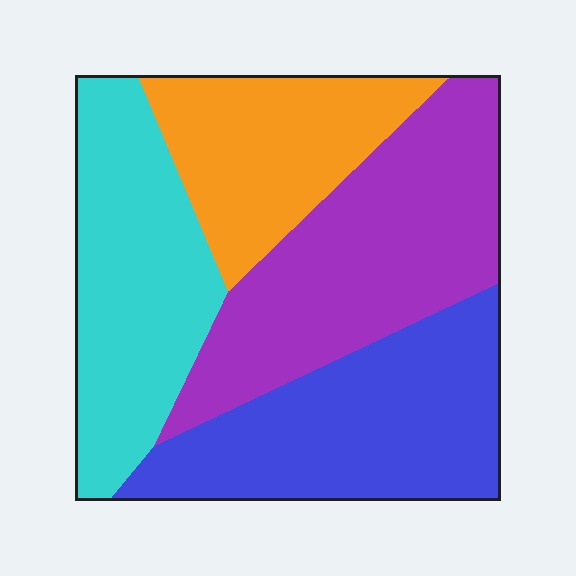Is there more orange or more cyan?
Cyan.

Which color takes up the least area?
Orange, at roughly 20%.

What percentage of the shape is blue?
Blue covers about 25% of the shape.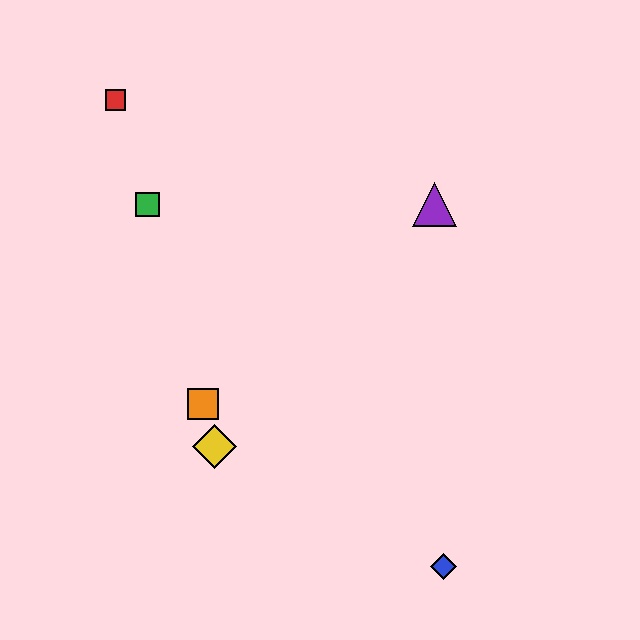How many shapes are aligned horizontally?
2 shapes (the green square, the purple triangle) are aligned horizontally.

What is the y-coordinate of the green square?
The green square is at y≈204.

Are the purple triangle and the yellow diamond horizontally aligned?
No, the purple triangle is at y≈204 and the yellow diamond is at y≈446.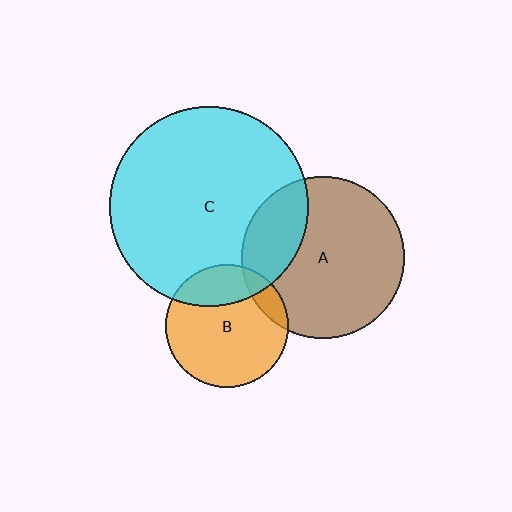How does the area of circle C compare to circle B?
Approximately 2.7 times.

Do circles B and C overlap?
Yes.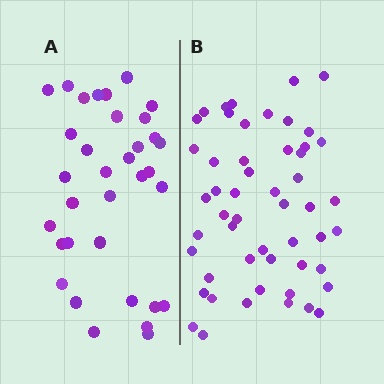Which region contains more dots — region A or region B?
Region B (the right region) has more dots.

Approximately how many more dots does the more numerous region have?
Region B has approximately 20 more dots than region A.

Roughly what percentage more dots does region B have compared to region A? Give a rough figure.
About 55% more.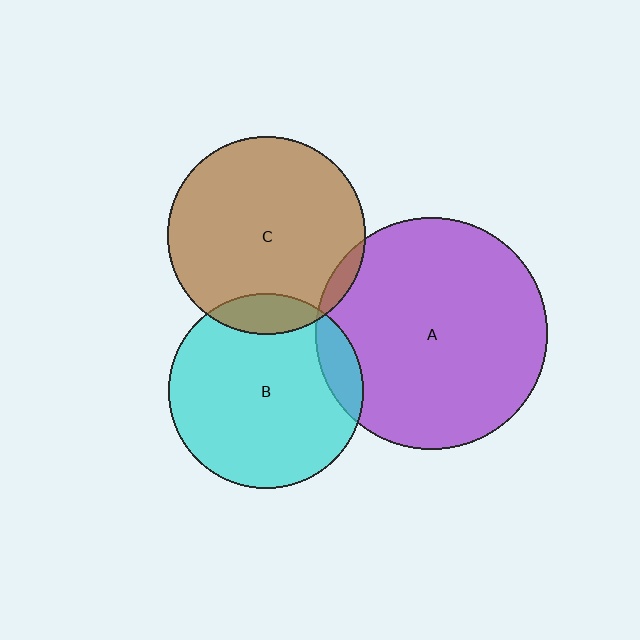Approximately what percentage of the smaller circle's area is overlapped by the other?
Approximately 10%.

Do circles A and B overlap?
Yes.